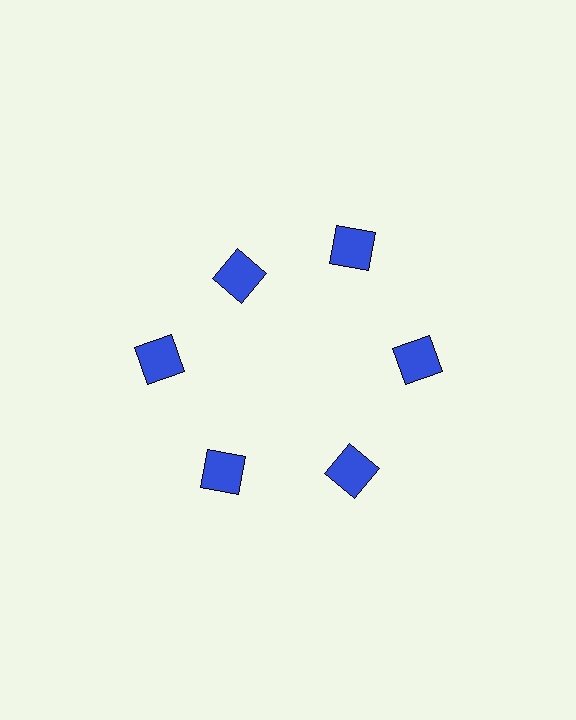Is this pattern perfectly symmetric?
No. The 6 blue squares are arranged in a ring, but one element near the 11 o'clock position is pulled inward toward the center, breaking the 6-fold rotational symmetry.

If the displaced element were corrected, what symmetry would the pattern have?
It would have 6-fold rotational symmetry — the pattern would map onto itself every 60 degrees.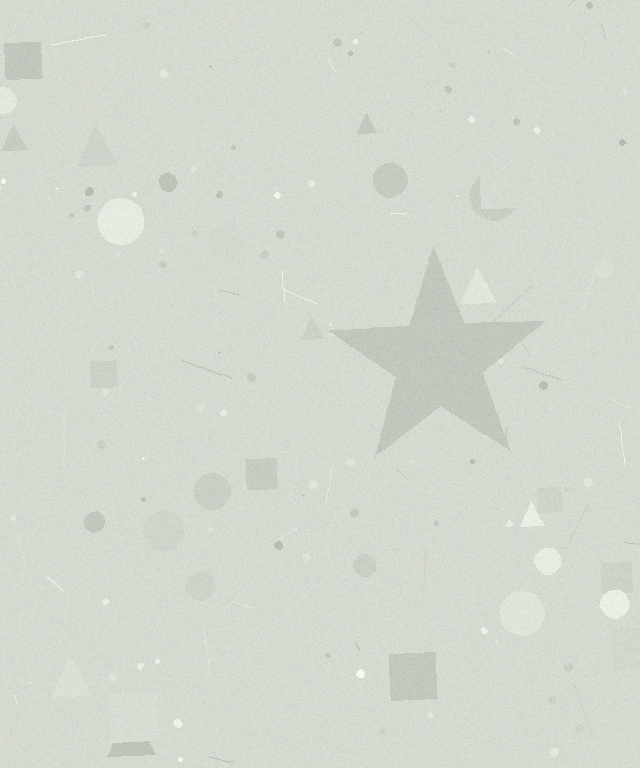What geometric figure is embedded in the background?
A star is embedded in the background.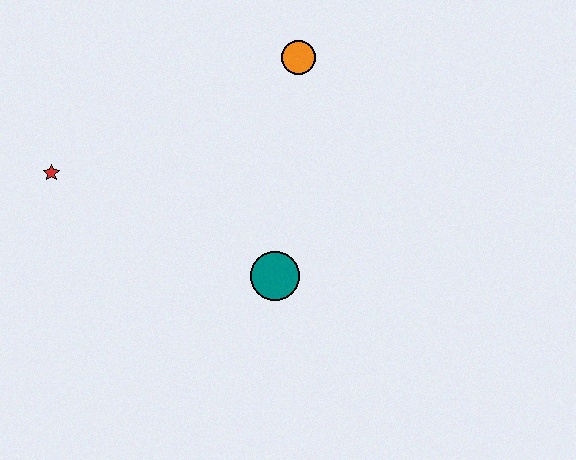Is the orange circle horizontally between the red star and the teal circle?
No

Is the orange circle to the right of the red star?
Yes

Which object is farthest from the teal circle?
The red star is farthest from the teal circle.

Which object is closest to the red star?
The teal circle is closest to the red star.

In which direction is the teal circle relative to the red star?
The teal circle is to the right of the red star.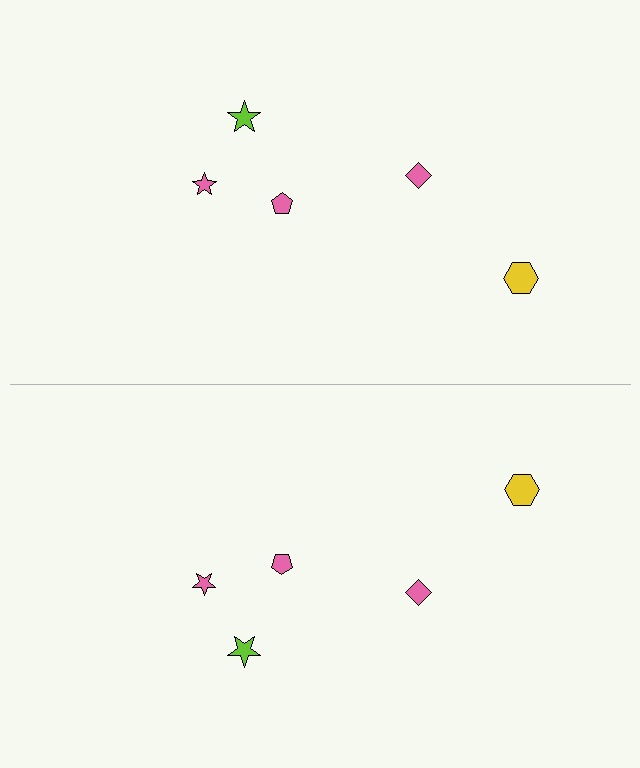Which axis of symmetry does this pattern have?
The pattern has a horizontal axis of symmetry running through the center of the image.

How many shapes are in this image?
There are 10 shapes in this image.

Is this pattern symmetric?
Yes, this pattern has bilateral (reflection) symmetry.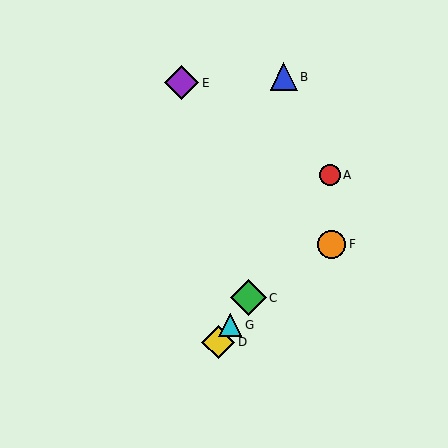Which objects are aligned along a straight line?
Objects A, C, D, G are aligned along a straight line.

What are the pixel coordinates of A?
Object A is at (330, 175).